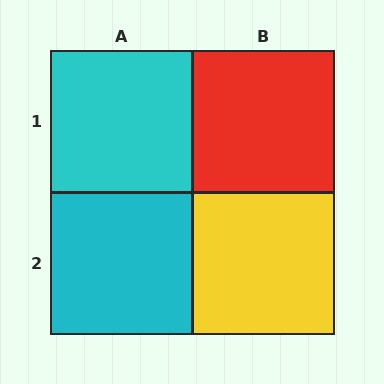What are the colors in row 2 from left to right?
Cyan, yellow.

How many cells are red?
1 cell is red.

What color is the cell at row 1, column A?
Cyan.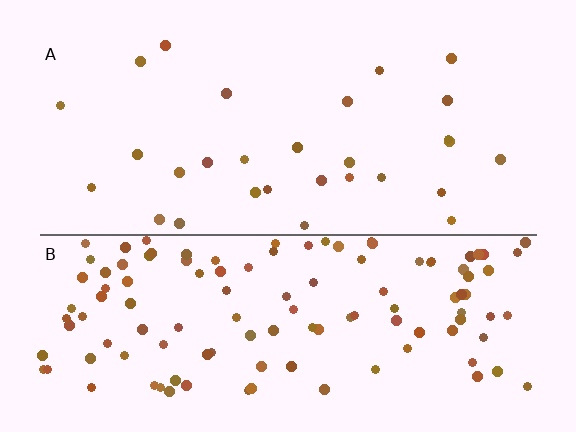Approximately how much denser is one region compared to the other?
Approximately 4.2× — region B over region A.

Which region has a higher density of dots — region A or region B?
B (the bottom).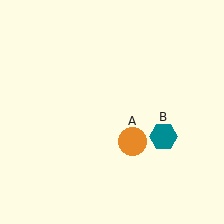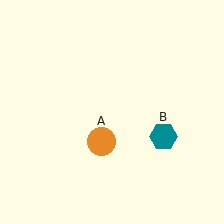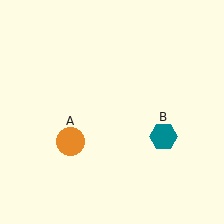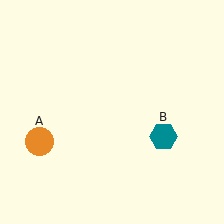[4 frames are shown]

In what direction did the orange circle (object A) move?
The orange circle (object A) moved left.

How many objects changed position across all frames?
1 object changed position: orange circle (object A).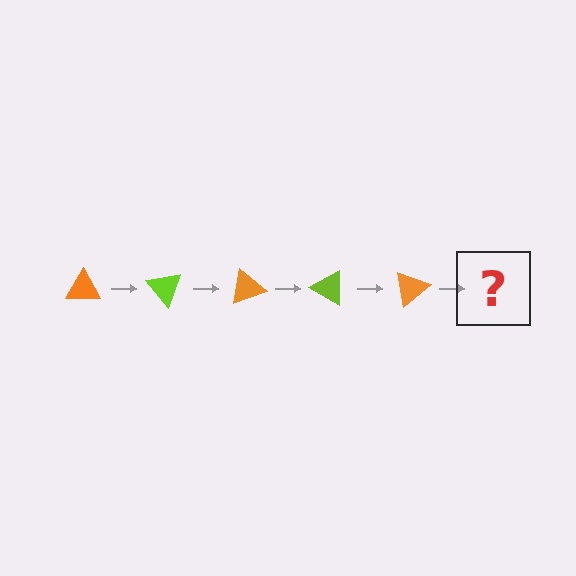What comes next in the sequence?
The next element should be a lime triangle, rotated 250 degrees from the start.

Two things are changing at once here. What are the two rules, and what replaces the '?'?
The two rules are that it rotates 50 degrees each step and the color cycles through orange and lime. The '?' should be a lime triangle, rotated 250 degrees from the start.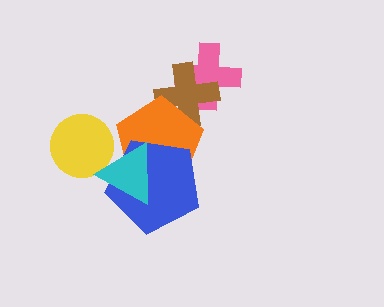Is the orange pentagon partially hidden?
Yes, it is partially covered by another shape.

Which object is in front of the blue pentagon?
The cyan triangle is in front of the blue pentagon.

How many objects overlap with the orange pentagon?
3 objects overlap with the orange pentagon.